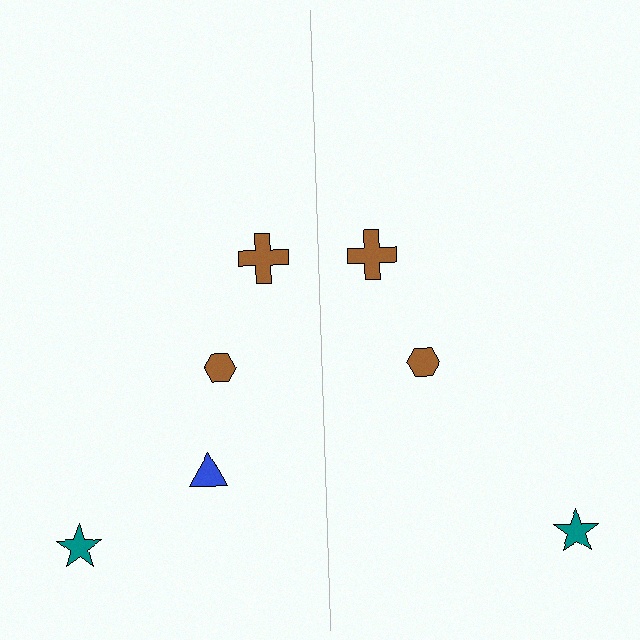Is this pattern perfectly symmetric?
No, the pattern is not perfectly symmetric. A blue triangle is missing from the right side.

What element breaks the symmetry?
A blue triangle is missing from the right side.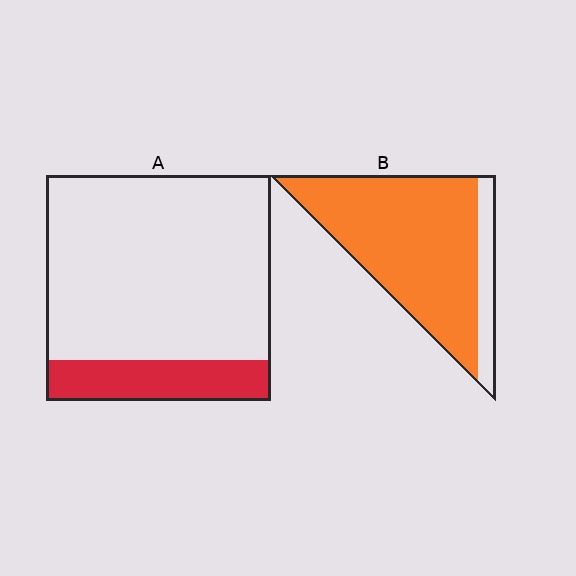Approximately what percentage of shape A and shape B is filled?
A is approximately 20% and B is approximately 85%.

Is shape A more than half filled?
No.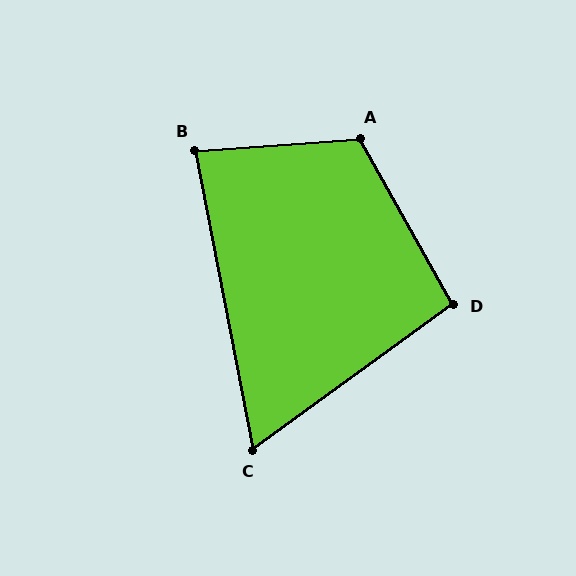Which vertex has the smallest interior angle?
C, at approximately 65 degrees.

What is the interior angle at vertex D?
Approximately 97 degrees (obtuse).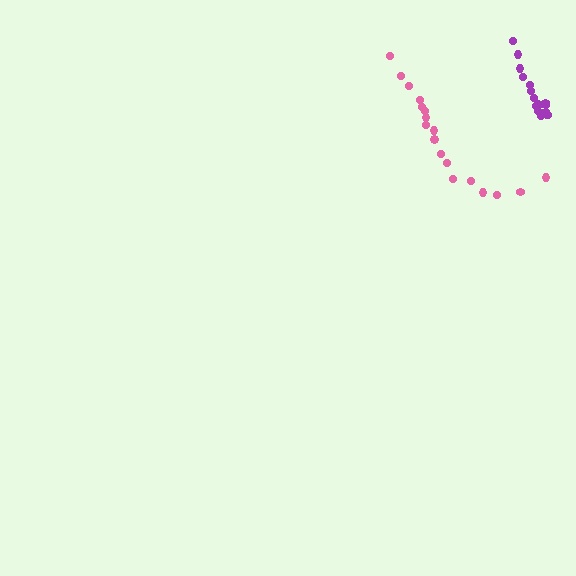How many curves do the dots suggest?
There are 2 distinct paths.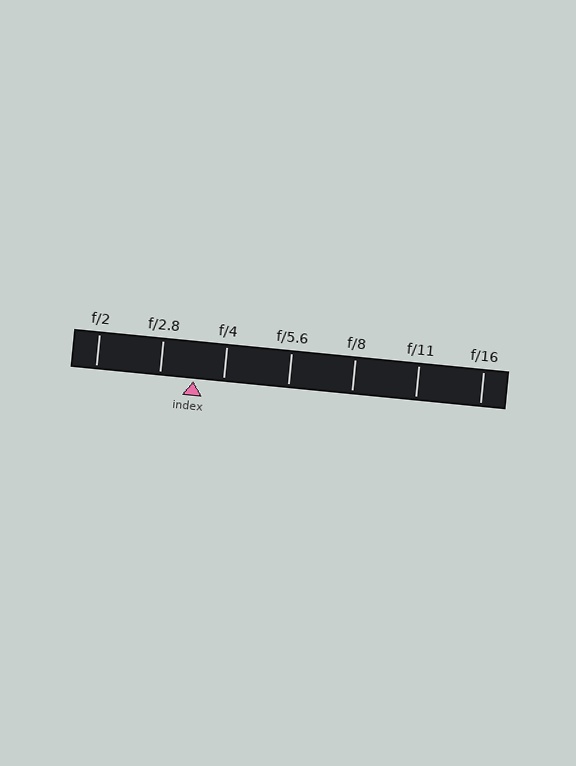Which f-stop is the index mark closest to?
The index mark is closest to f/4.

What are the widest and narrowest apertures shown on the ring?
The widest aperture shown is f/2 and the narrowest is f/16.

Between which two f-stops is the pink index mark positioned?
The index mark is between f/2.8 and f/4.